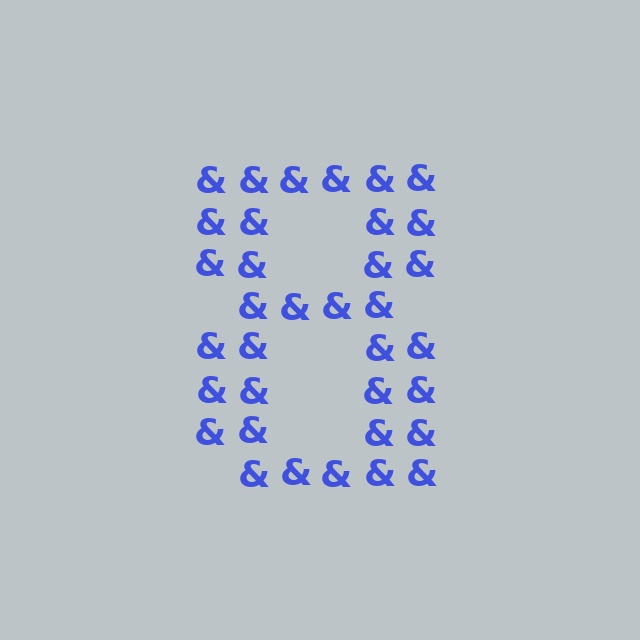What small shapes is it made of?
It is made of small ampersands.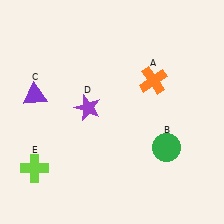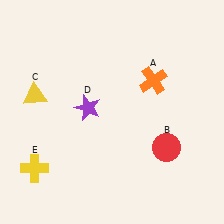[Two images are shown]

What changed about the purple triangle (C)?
In Image 1, C is purple. In Image 2, it changed to yellow.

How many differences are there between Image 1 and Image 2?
There are 3 differences between the two images.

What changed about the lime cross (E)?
In Image 1, E is lime. In Image 2, it changed to yellow.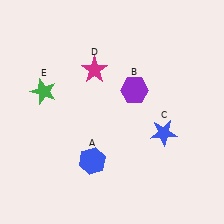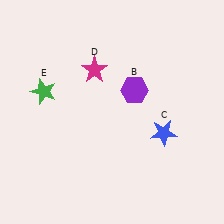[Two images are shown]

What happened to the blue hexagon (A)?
The blue hexagon (A) was removed in Image 2. It was in the bottom-left area of Image 1.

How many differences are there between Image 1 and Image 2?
There is 1 difference between the two images.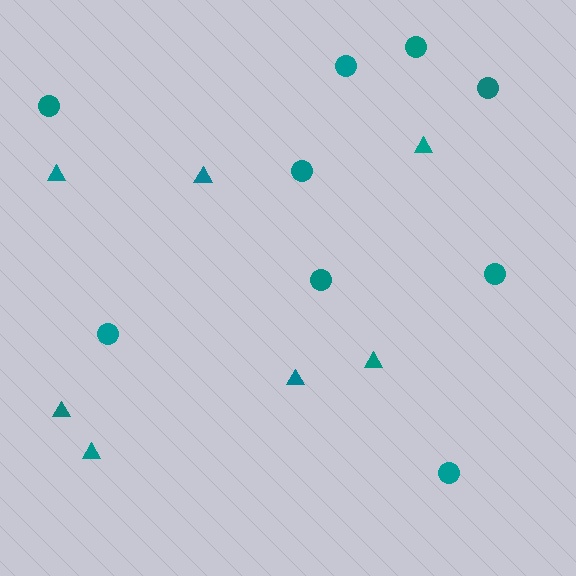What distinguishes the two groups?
There are 2 groups: one group of circles (9) and one group of triangles (7).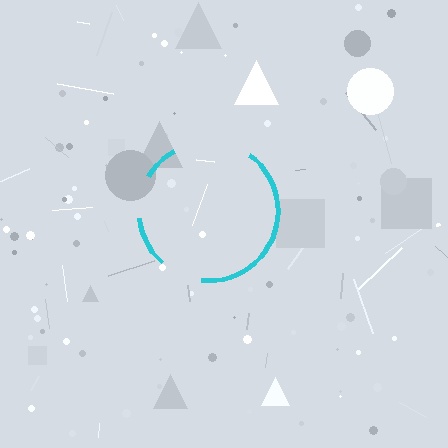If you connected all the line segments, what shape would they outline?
They would outline a circle.